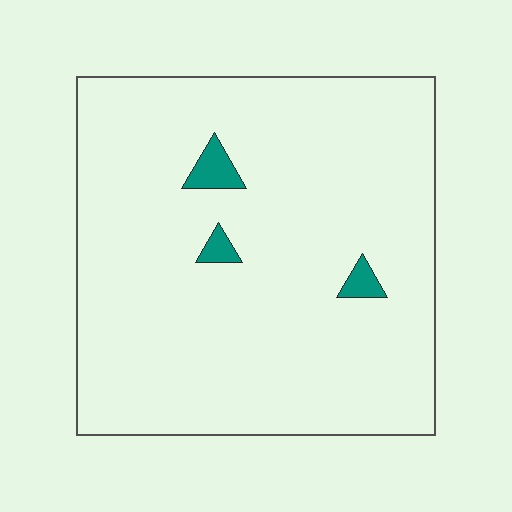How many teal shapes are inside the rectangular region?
3.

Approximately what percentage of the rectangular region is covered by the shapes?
Approximately 5%.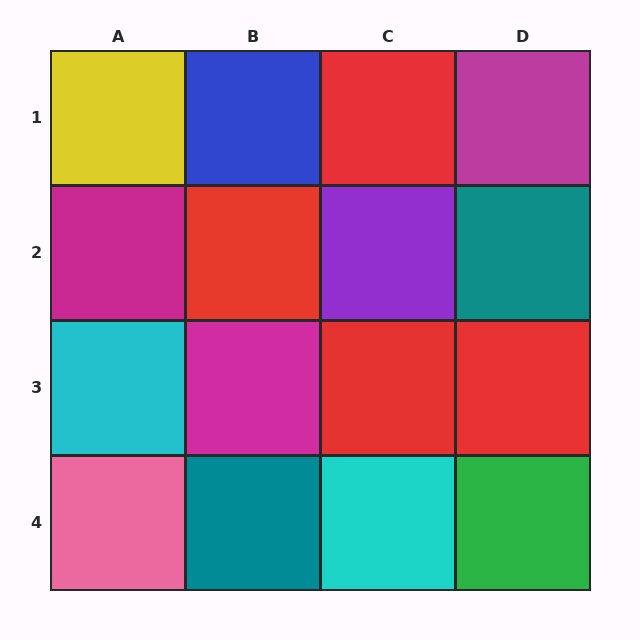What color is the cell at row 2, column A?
Magenta.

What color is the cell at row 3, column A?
Cyan.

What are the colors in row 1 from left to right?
Yellow, blue, red, magenta.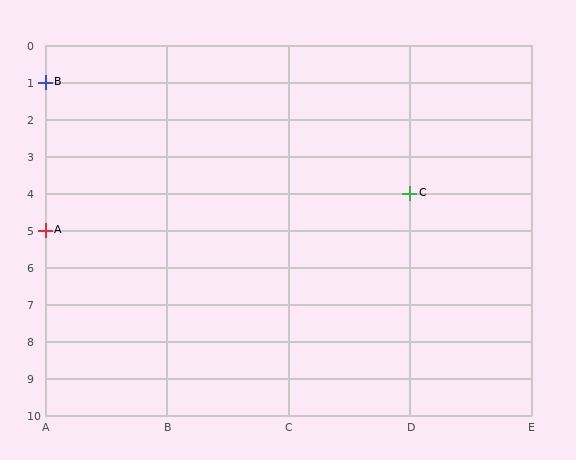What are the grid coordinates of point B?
Point B is at grid coordinates (A, 1).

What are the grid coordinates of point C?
Point C is at grid coordinates (D, 4).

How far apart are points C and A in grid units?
Points C and A are 3 columns and 1 row apart (about 3.2 grid units diagonally).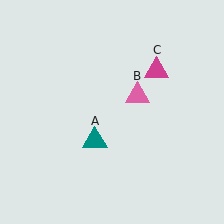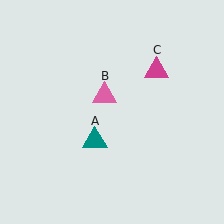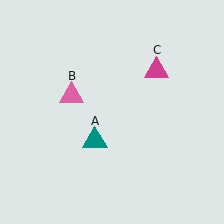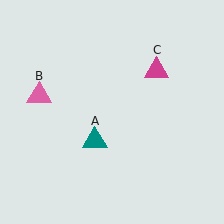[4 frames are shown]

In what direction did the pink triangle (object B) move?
The pink triangle (object B) moved left.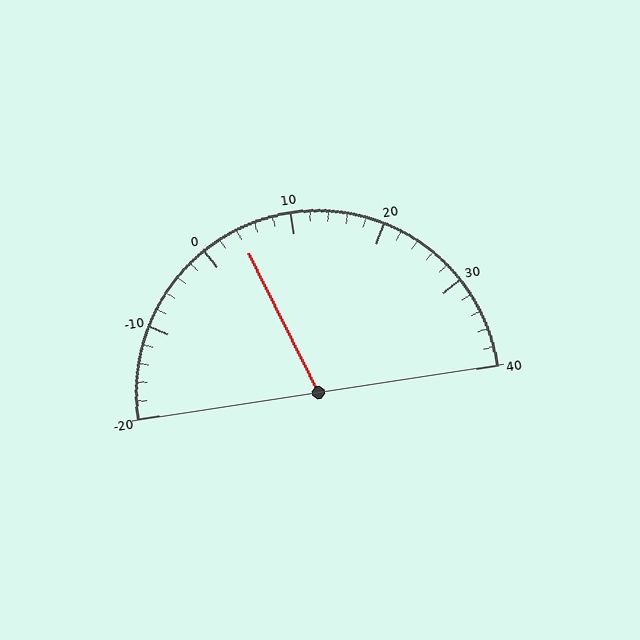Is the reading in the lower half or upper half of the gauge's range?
The reading is in the lower half of the range (-20 to 40).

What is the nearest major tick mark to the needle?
The nearest major tick mark is 0.